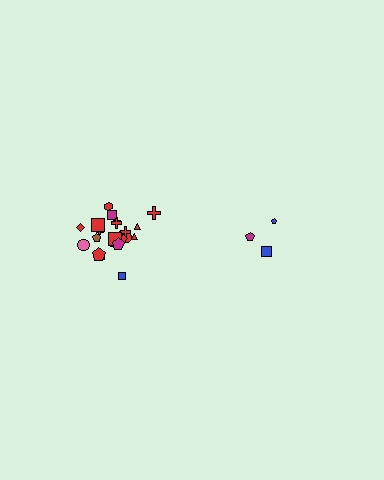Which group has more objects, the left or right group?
The left group.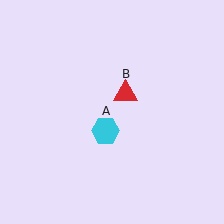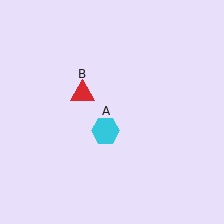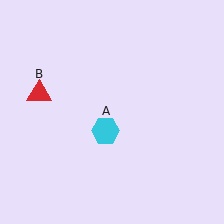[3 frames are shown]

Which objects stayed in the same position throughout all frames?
Cyan hexagon (object A) remained stationary.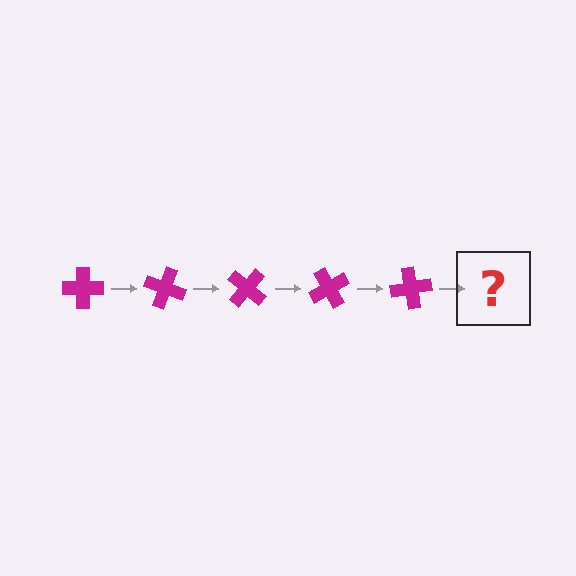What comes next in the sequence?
The next element should be a magenta cross rotated 100 degrees.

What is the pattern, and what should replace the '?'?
The pattern is that the cross rotates 20 degrees each step. The '?' should be a magenta cross rotated 100 degrees.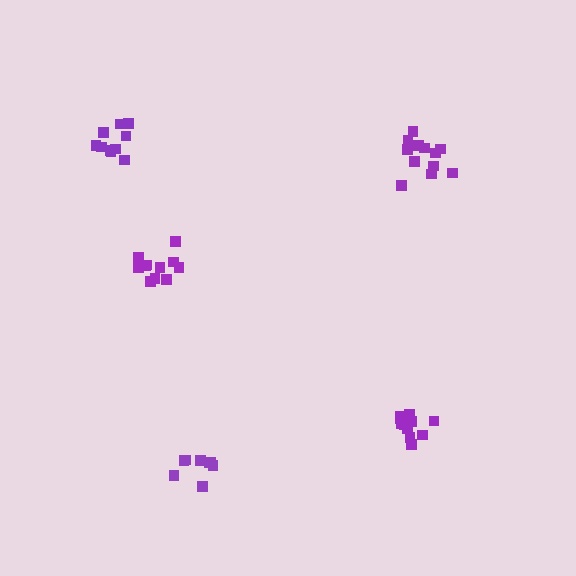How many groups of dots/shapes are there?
There are 5 groups.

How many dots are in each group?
Group 1: 8 dots, Group 2: 11 dots, Group 3: 11 dots, Group 4: 12 dots, Group 5: 10 dots (52 total).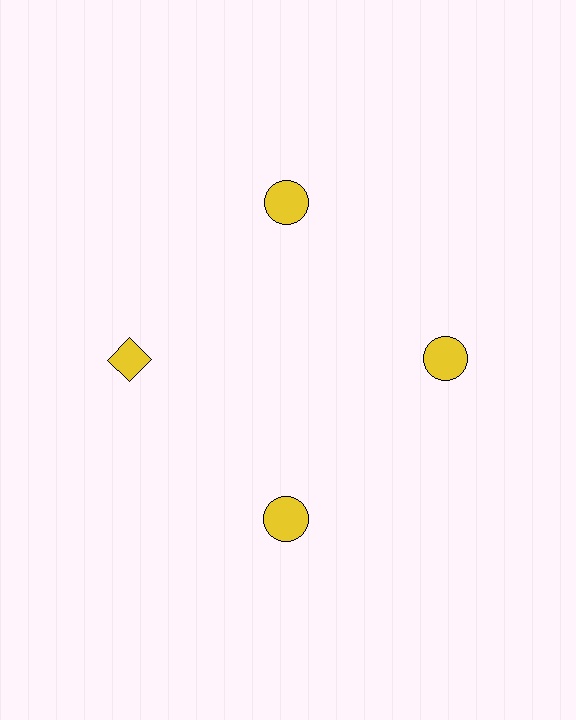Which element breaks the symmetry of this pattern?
The yellow diamond at roughly the 9 o'clock position breaks the symmetry. All other shapes are yellow circles.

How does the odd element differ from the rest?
It has a different shape: diamond instead of circle.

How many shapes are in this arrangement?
There are 4 shapes arranged in a ring pattern.